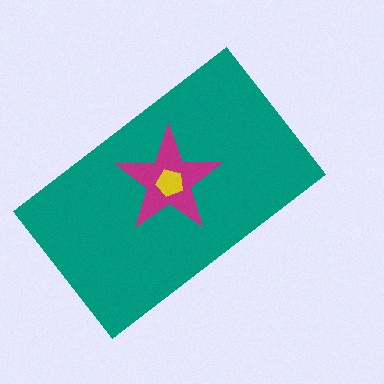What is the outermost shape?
The teal rectangle.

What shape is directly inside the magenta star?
The yellow pentagon.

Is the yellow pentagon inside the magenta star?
Yes.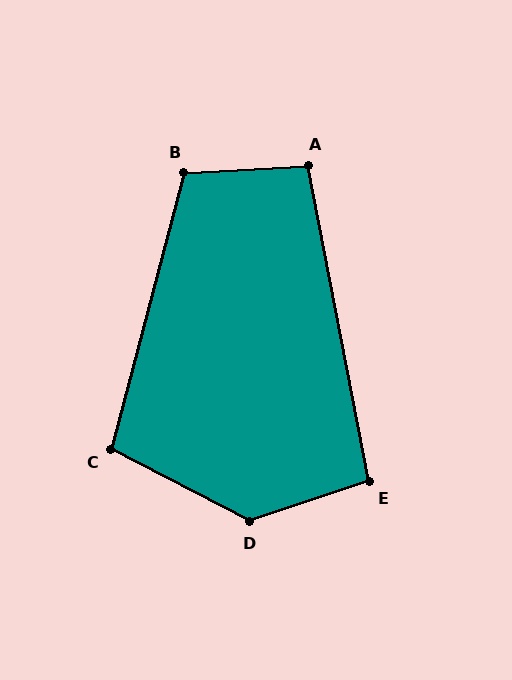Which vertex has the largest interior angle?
D, at approximately 134 degrees.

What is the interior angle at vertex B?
Approximately 108 degrees (obtuse).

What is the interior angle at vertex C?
Approximately 103 degrees (obtuse).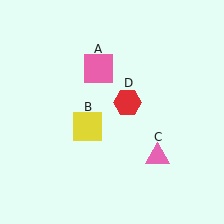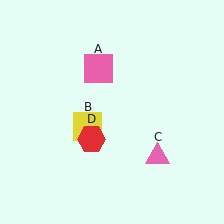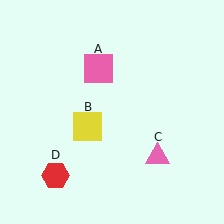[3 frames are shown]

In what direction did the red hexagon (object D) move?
The red hexagon (object D) moved down and to the left.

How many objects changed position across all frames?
1 object changed position: red hexagon (object D).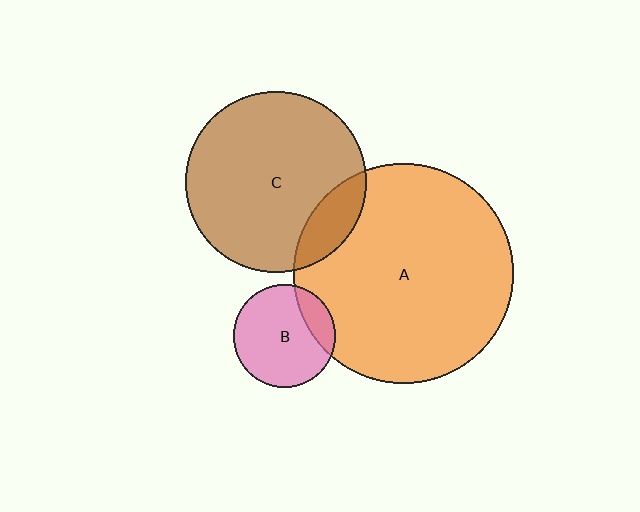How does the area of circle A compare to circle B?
Approximately 4.6 times.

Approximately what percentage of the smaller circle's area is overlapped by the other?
Approximately 20%.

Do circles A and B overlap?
Yes.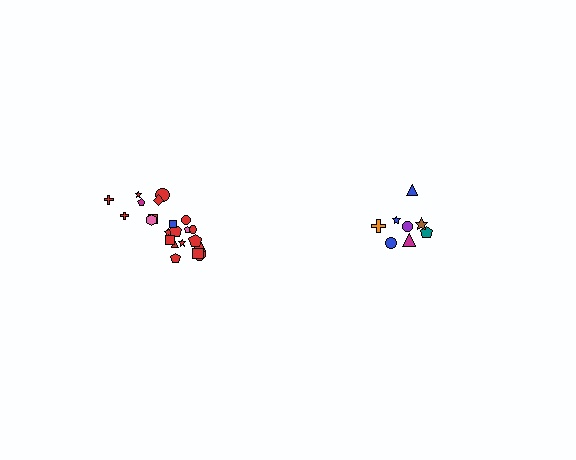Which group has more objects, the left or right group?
The left group.